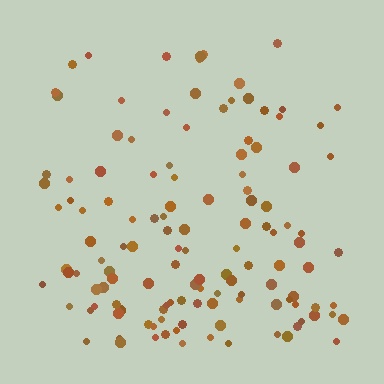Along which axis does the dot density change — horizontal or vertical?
Vertical.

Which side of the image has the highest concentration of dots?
The bottom.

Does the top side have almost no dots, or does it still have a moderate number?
Still a moderate number, just noticeably fewer than the bottom.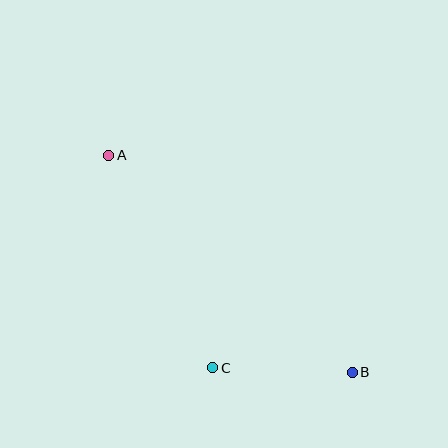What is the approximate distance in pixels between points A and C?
The distance between A and C is approximately 236 pixels.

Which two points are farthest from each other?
Points A and B are farthest from each other.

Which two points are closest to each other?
Points B and C are closest to each other.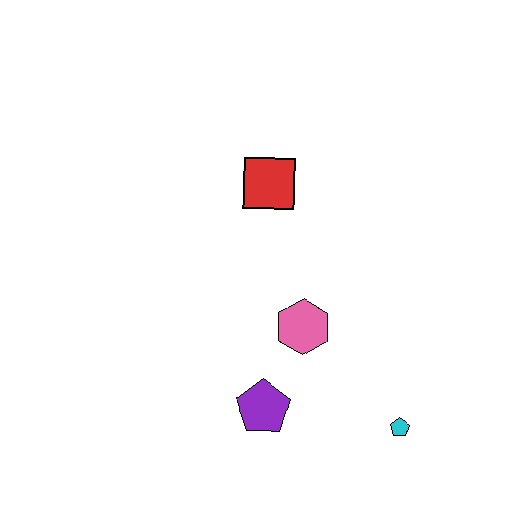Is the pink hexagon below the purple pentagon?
No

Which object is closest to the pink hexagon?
The purple pentagon is closest to the pink hexagon.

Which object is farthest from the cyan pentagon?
The red square is farthest from the cyan pentagon.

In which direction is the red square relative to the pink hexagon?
The red square is above the pink hexagon.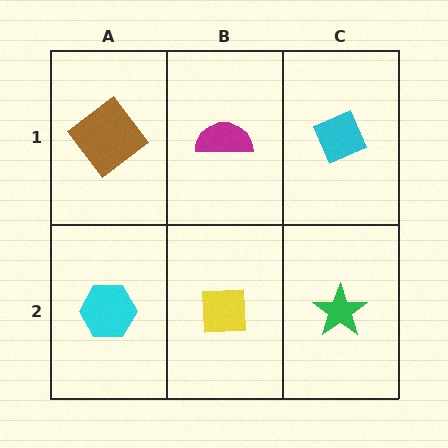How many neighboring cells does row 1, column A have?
2.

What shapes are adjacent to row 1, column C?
A green star (row 2, column C), a magenta semicircle (row 1, column B).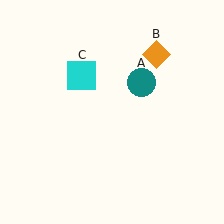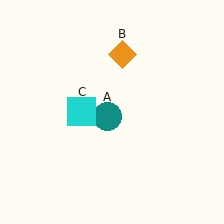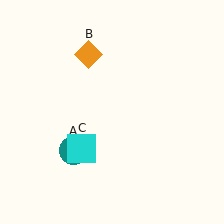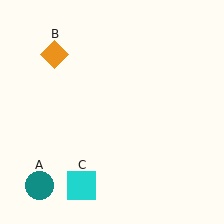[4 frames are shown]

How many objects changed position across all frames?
3 objects changed position: teal circle (object A), orange diamond (object B), cyan square (object C).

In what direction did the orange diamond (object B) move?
The orange diamond (object B) moved left.